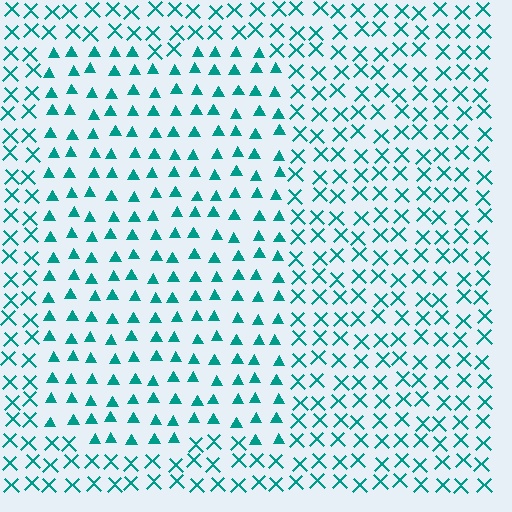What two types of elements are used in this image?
The image uses triangles inside the rectangle region and X marks outside it.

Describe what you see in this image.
The image is filled with small teal elements arranged in a uniform grid. A rectangle-shaped region contains triangles, while the surrounding area contains X marks. The boundary is defined purely by the change in element shape.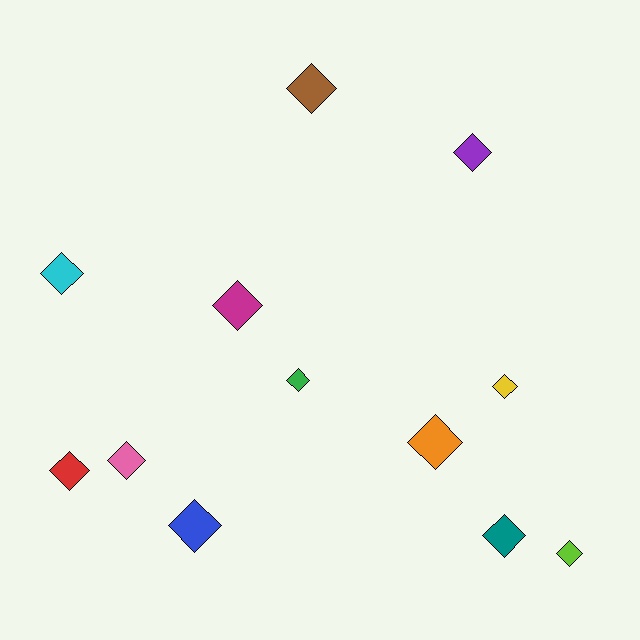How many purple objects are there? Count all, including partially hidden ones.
There is 1 purple object.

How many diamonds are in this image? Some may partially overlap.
There are 12 diamonds.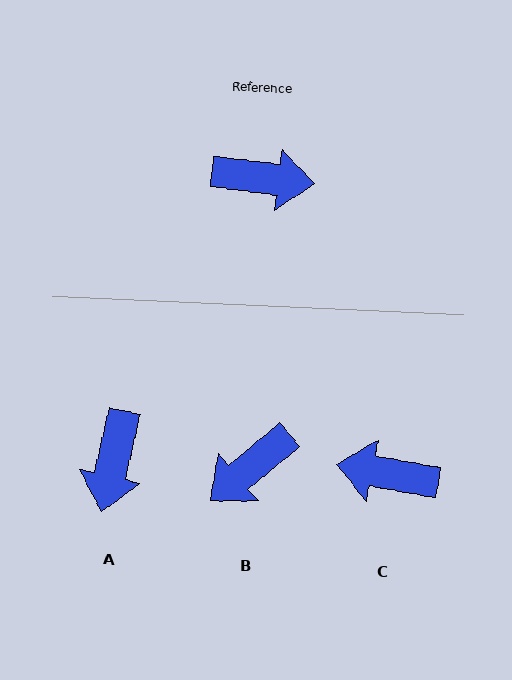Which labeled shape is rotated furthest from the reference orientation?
C, about 177 degrees away.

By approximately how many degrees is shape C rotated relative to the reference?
Approximately 177 degrees counter-clockwise.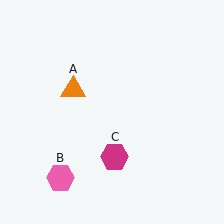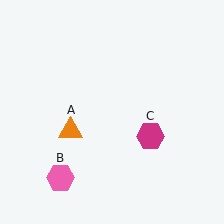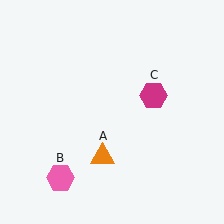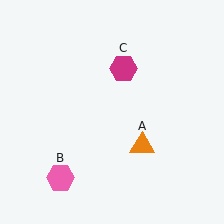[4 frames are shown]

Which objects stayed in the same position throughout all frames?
Pink hexagon (object B) remained stationary.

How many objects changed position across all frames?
2 objects changed position: orange triangle (object A), magenta hexagon (object C).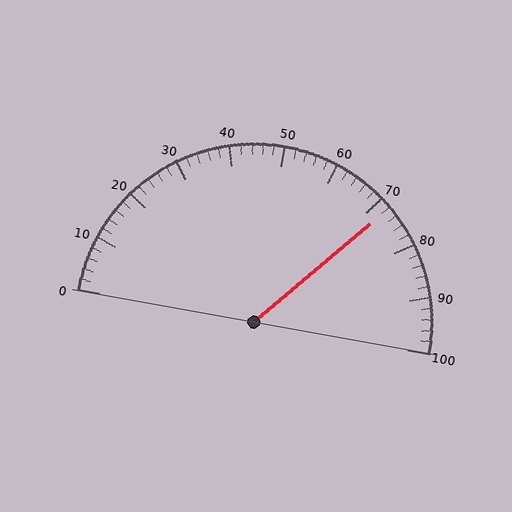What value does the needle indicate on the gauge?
The needle indicates approximately 72.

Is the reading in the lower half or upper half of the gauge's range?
The reading is in the upper half of the range (0 to 100).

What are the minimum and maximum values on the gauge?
The gauge ranges from 0 to 100.